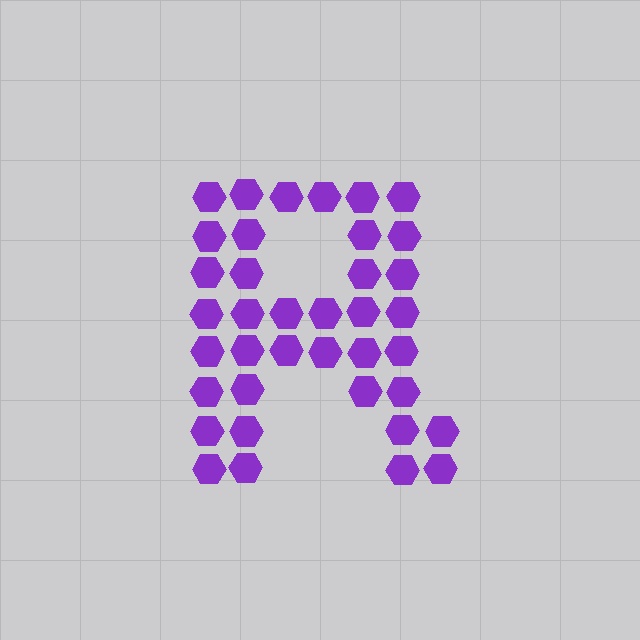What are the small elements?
The small elements are hexagons.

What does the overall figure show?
The overall figure shows the letter R.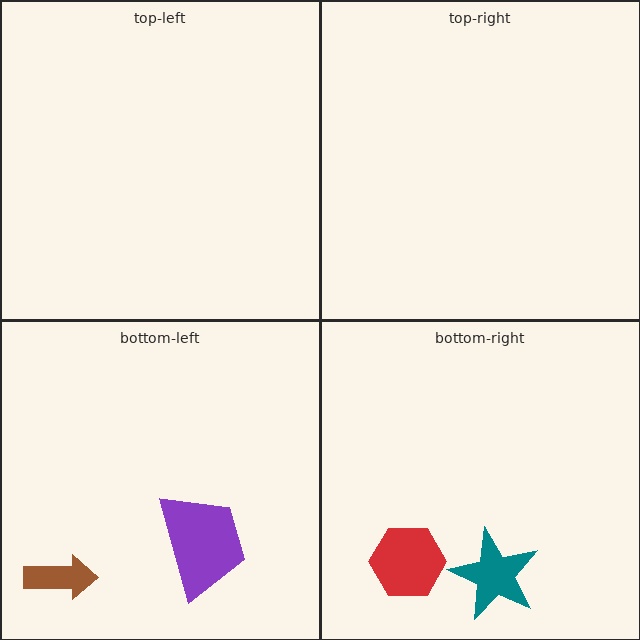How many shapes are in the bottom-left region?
2.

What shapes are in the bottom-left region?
The brown arrow, the purple trapezoid.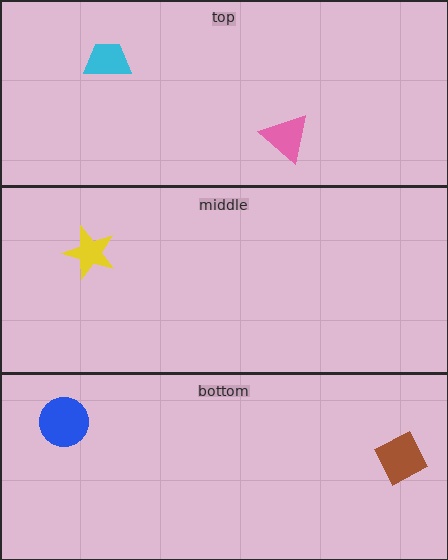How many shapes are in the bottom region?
2.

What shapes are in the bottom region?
The brown square, the blue circle.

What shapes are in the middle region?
The yellow star.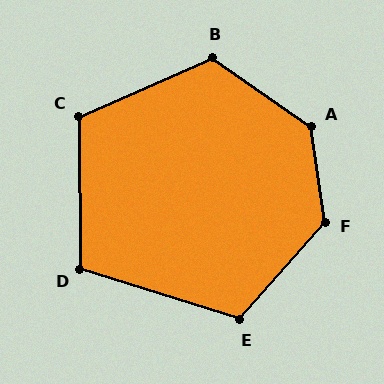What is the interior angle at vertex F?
Approximately 131 degrees (obtuse).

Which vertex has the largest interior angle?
A, at approximately 133 degrees.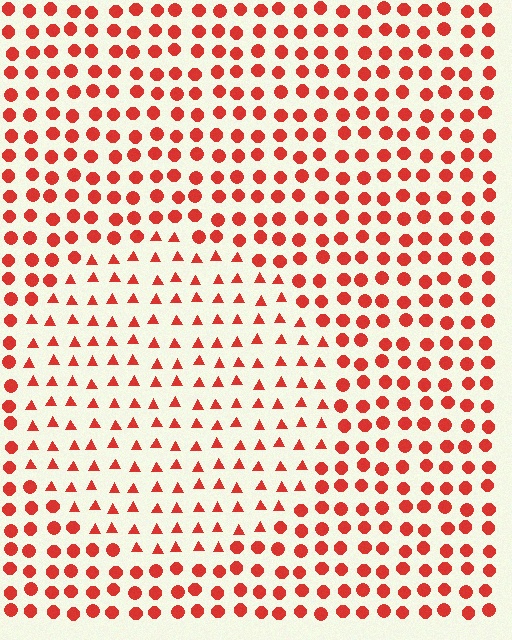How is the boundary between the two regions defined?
The boundary is defined by a change in element shape: triangles inside vs. circles outside. All elements share the same color and spacing.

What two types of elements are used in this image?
The image uses triangles inside the circle region and circles outside it.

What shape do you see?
I see a circle.